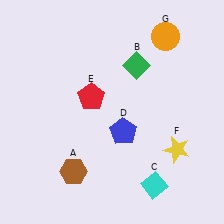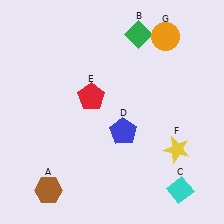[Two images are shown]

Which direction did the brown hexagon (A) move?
The brown hexagon (A) moved left.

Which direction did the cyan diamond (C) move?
The cyan diamond (C) moved right.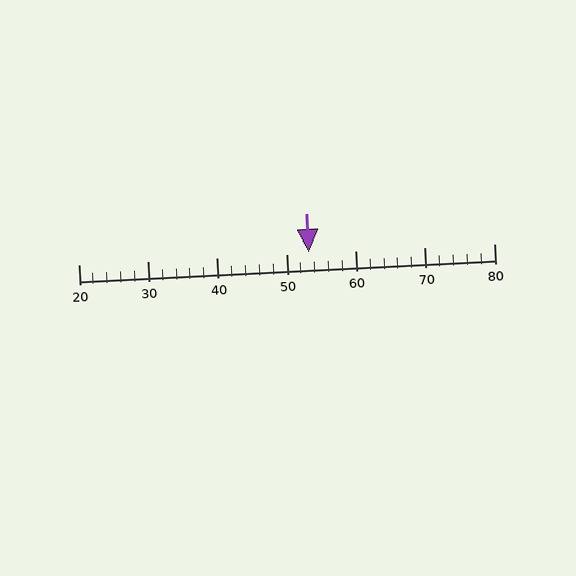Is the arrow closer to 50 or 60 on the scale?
The arrow is closer to 50.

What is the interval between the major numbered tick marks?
The major tick marks are spaced 10 units apart.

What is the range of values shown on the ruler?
The ruler shows values from 20 to 80.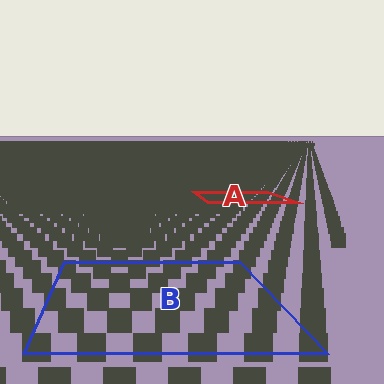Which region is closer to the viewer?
Region B is closer. The texture elements there are larger and more spread out.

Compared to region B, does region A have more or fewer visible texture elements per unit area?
Region A has more texture elements per unit area — they are packed more densely because it is farther away.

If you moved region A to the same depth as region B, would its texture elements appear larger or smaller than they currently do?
They would appear larger. At a closer depth, the same texture elements are projected at a bigger on-screen size.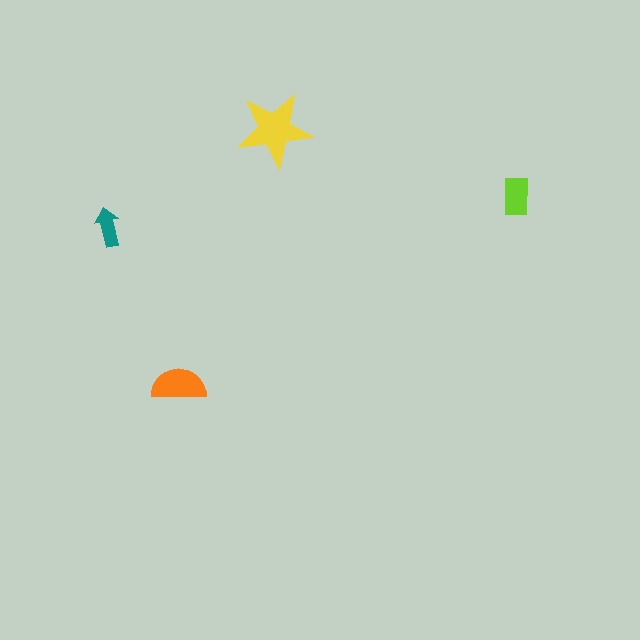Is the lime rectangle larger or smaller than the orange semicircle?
Smaller.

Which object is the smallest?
The teal arrow.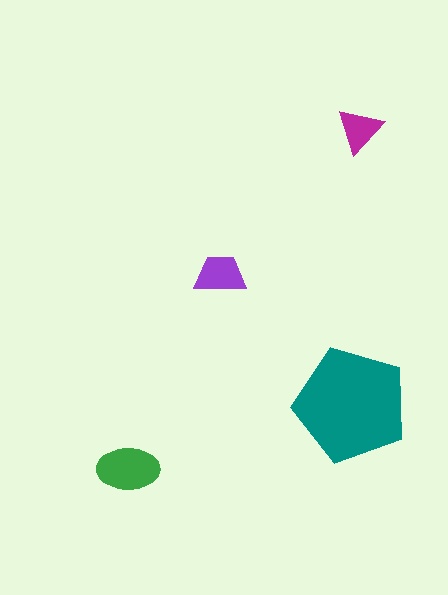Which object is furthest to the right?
The magenta triangle is rightmost.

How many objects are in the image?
There are 4 objects in the image.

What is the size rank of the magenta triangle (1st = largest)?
4th.